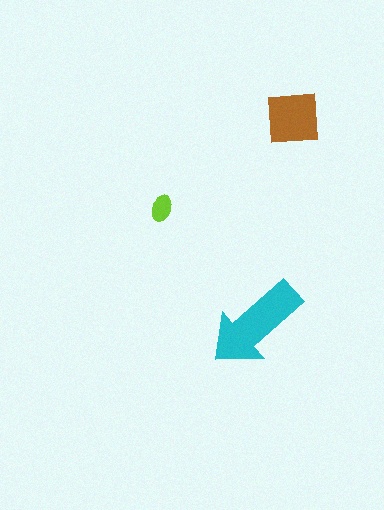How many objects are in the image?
There are 3 objects in the image.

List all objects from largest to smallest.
The cyan arrow, the brown square, the lime ellipse.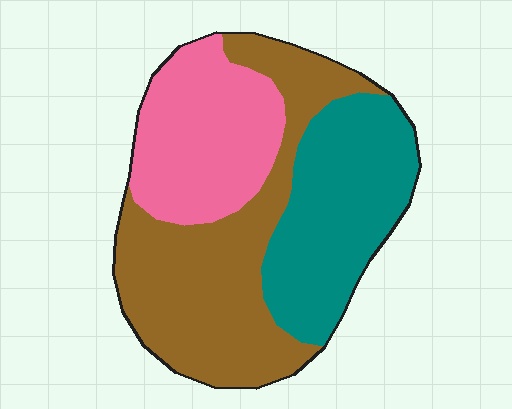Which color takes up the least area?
Pink, at roughly 25%.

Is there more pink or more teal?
Teal.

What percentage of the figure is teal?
Teal covers about 30% of the figure.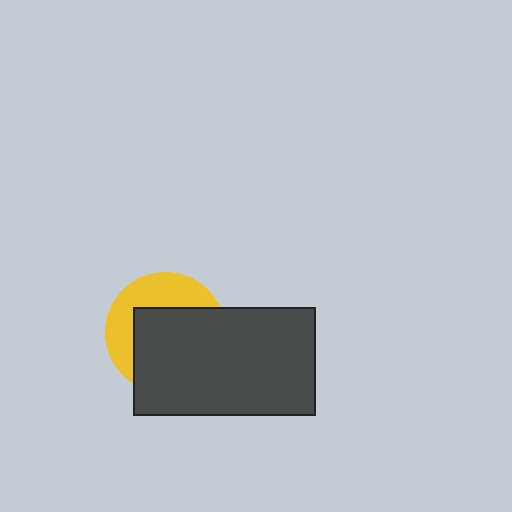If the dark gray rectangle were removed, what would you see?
You would see the complete yellow circle.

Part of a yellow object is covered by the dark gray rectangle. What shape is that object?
It is a circle.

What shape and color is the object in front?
The object in front is a dark gray rectangle.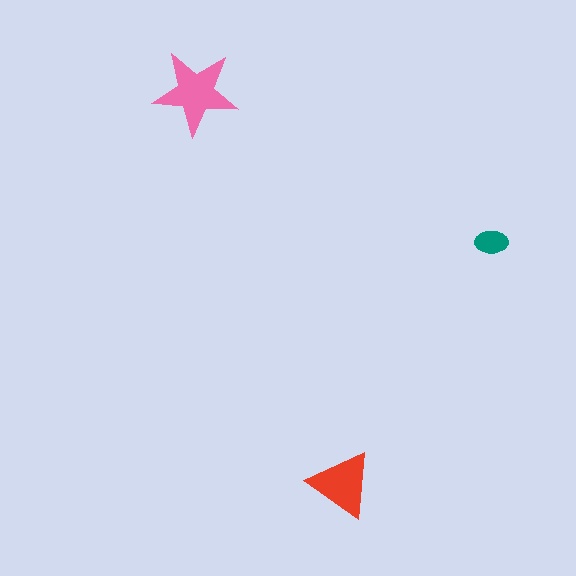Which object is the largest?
The pink star.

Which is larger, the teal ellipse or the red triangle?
The red triangle.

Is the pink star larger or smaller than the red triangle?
Larger.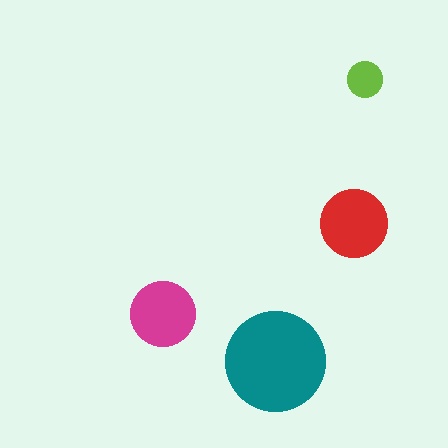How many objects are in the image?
There are 4 objects in the image.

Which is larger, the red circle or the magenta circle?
The red one.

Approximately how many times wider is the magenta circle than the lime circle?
About 2 times wider.